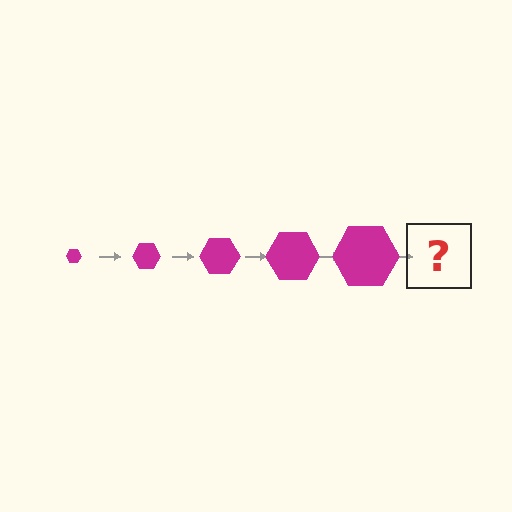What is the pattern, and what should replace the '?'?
The pattern is that the hexagon gets progressively larger each step. The '?' should be a magenta hexagon, larger than the previous one.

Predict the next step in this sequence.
The next step is a magenta hexagon, larger than the previous one.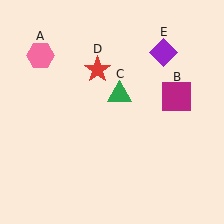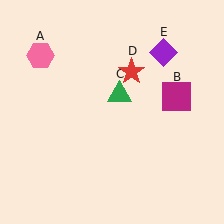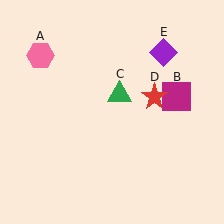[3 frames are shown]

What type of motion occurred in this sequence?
The red star (object D) rotated clockwise around the center of the scene.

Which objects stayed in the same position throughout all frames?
Pink hexagon (object A) and magenta square (object B) and green triangle (object C) and purple diamond (object E) remained stationary.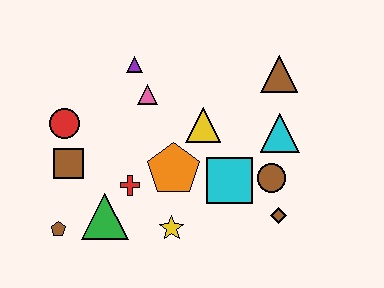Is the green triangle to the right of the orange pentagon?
No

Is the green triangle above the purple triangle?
No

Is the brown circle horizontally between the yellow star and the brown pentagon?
No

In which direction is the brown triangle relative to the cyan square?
The brown triangle is above the cyan square.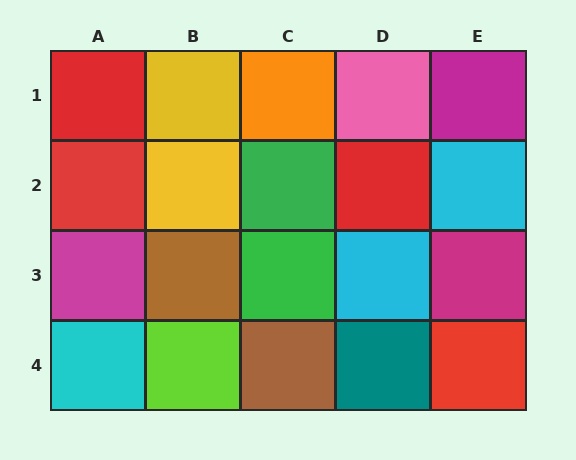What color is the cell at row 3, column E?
Magenta.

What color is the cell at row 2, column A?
Red.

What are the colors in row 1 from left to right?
Red, yellow, orange, pink, magenta.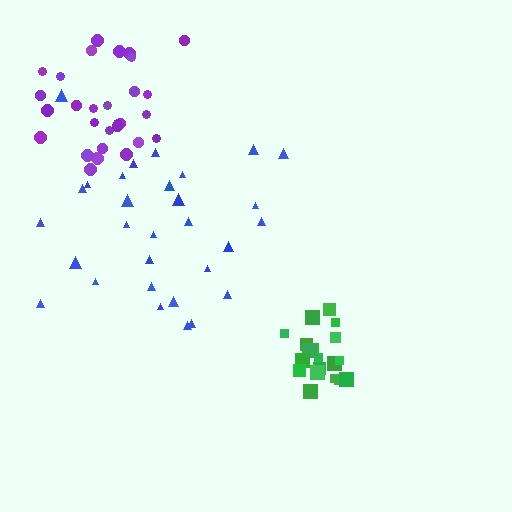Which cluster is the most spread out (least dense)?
Blue.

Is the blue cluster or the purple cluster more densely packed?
Purple.